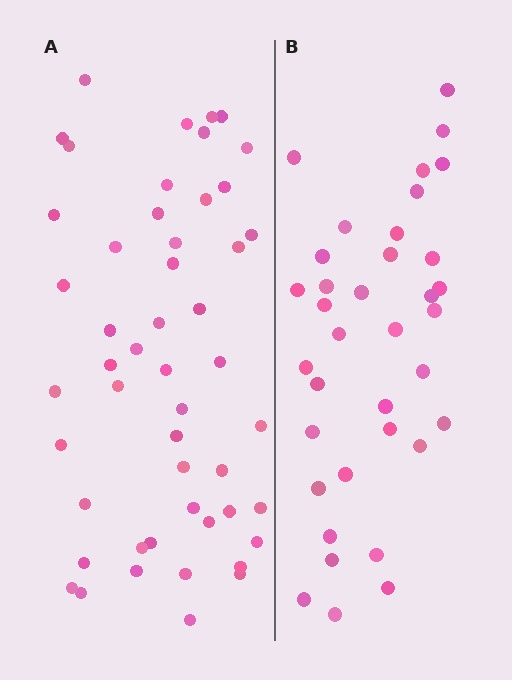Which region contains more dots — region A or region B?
Region A (the left region) has more dots.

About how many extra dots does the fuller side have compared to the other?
Region A has approximately 15 more dots than region B.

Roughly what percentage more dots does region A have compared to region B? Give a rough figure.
About 40% more.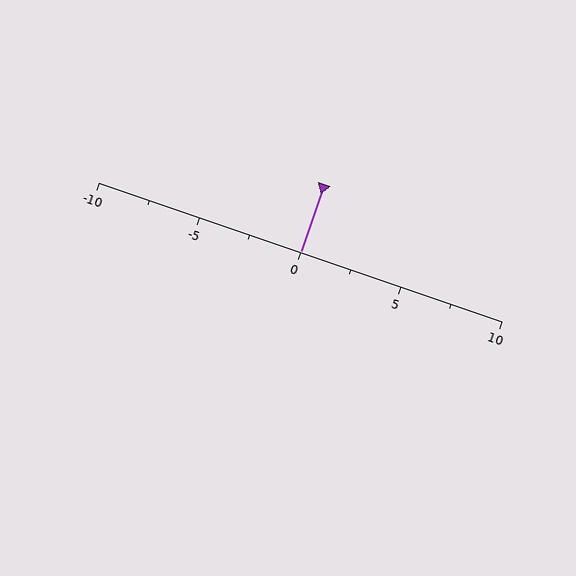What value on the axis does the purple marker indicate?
The marker indicates approximately 0.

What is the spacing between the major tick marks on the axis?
The major ticks are spaced 5 apart.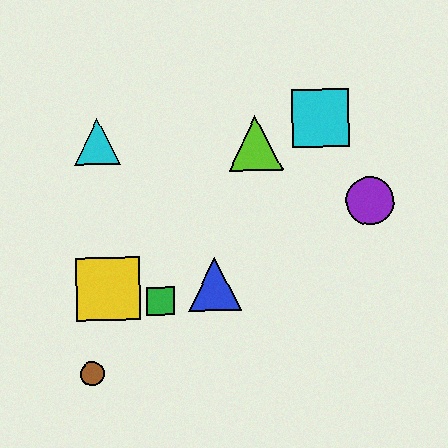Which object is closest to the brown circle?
The yellow square is closest to the brown circle.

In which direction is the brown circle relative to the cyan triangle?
The brown circle is below the cyan triangle.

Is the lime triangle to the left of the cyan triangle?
No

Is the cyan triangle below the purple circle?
No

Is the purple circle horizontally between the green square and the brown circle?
No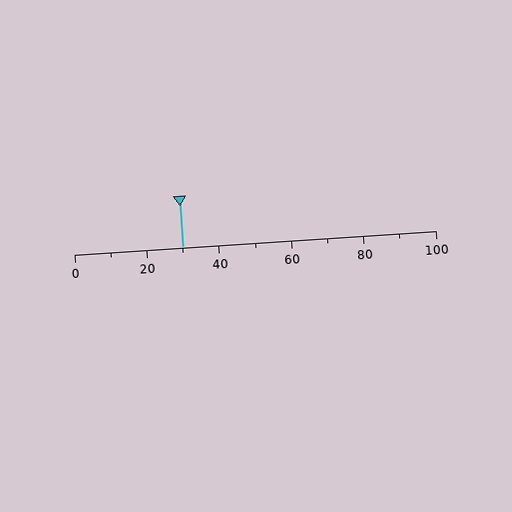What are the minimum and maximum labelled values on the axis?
The axis runs from 0 to 100.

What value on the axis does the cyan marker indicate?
The marker indicates approximately 30.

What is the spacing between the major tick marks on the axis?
The major ticks are spaced 20 apart.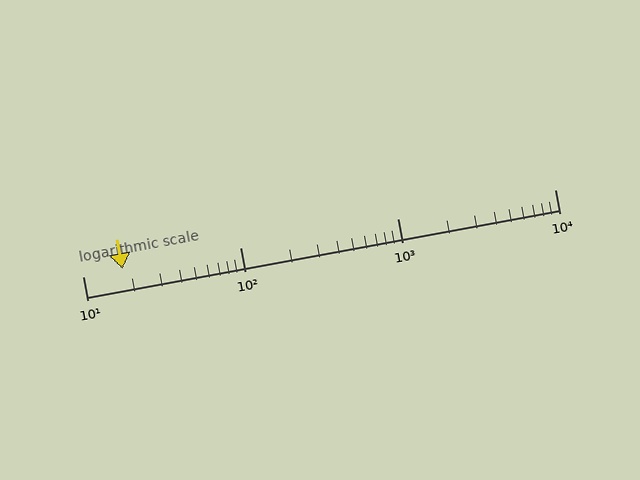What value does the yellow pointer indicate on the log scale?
The pointer indicates approximately 18.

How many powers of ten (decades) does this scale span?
The scale spans 3 decades, from 10 to 10000.